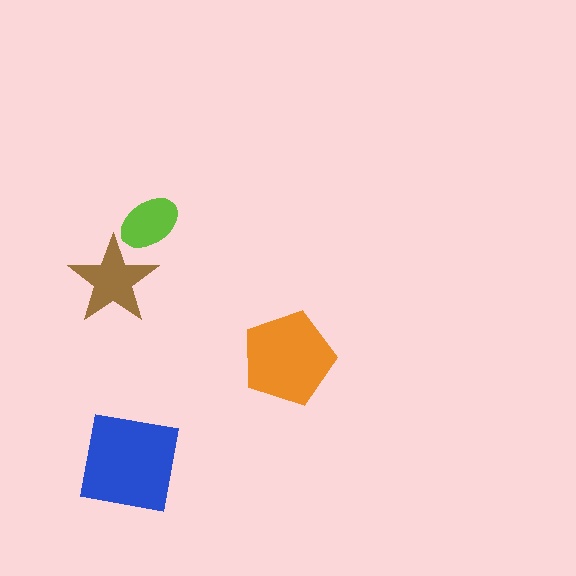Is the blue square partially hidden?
No, no other shape covers it.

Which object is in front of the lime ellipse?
The brown star is in front of the lime ellipse.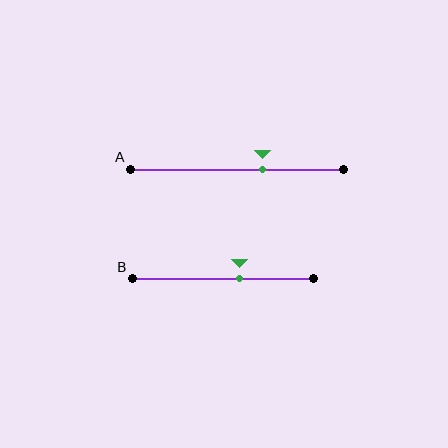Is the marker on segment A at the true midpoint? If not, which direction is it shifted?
No, the marker on segment A is shifted to the right by about 12% of the segment length.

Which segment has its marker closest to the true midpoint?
Segment B has its marker closest to the true midpoint.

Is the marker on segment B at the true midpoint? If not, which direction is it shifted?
No, the marker on segment B is shifted to the right by about 9% of the segment length.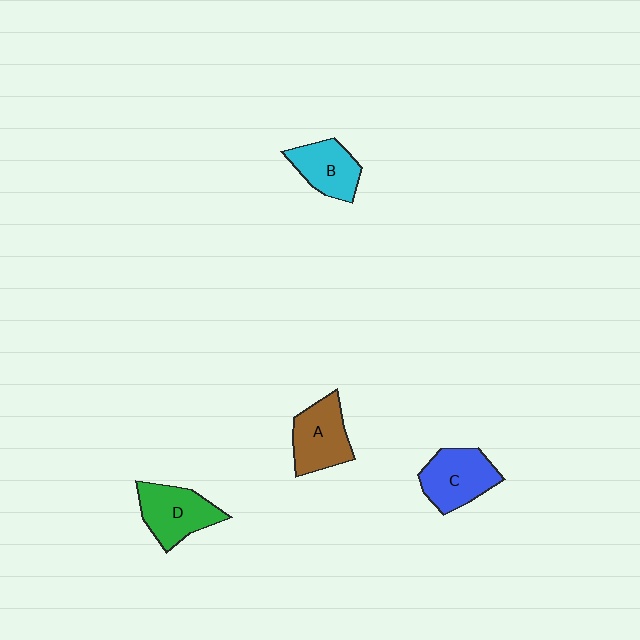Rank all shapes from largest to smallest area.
From largest to smallest: C (blue), D (green), A (brown), B (cyan).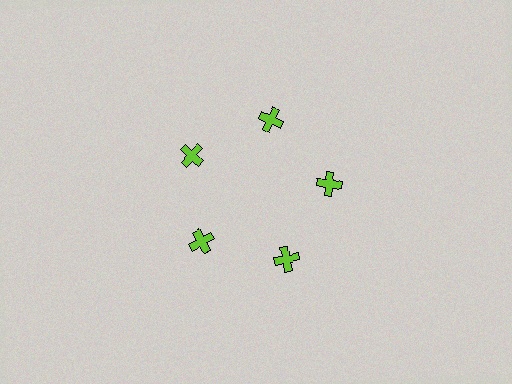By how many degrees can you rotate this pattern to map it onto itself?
The pattern maps onto itself every 72 degrees of rotation.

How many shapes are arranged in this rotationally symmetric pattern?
There are 5 shapes, arranged in 5 groups of 1.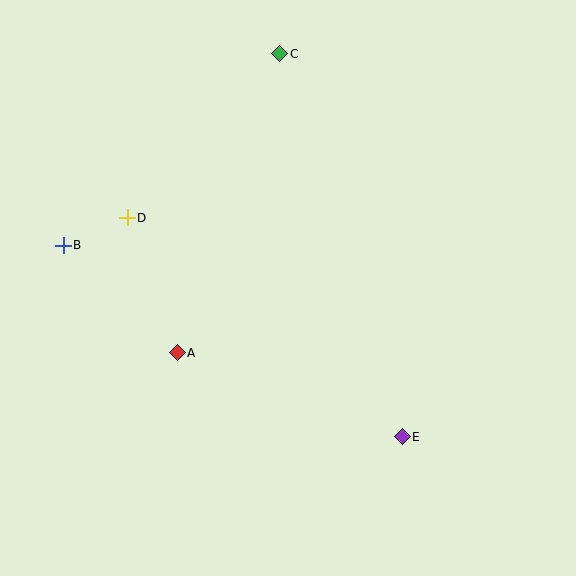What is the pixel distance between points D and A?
The distance between D and A is 144 pixels.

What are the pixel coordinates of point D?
Point D is at (127, 218).